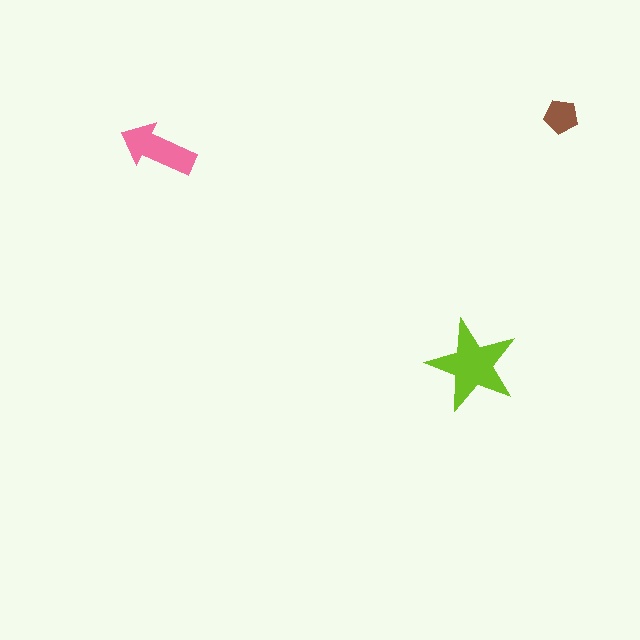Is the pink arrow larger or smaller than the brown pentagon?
Larger.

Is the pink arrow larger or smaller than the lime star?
Smaller.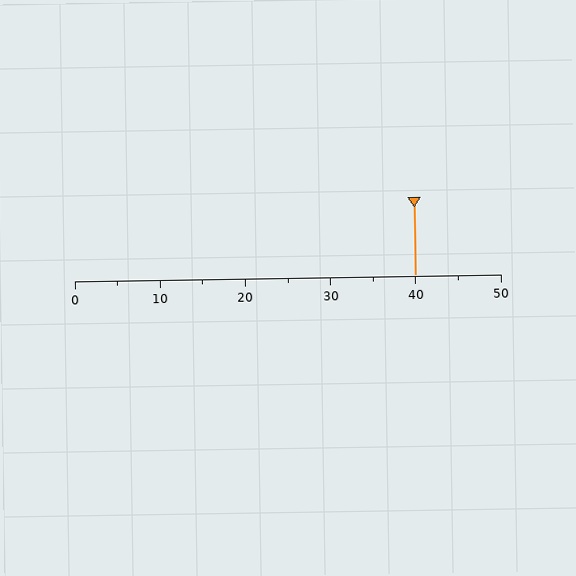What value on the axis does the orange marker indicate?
The marker indicates approximately 40.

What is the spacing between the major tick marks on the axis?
The major ticks are spaced 10 apart.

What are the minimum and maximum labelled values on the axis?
The axis runs from 0 to 50.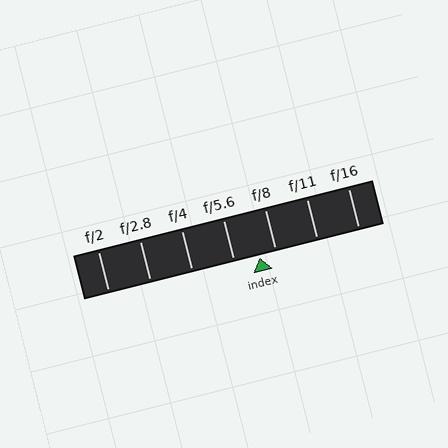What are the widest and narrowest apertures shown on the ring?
The widest aperture shown is f/2 and the narrowest is f/16.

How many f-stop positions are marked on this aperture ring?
There are 7 f-stop positions marked.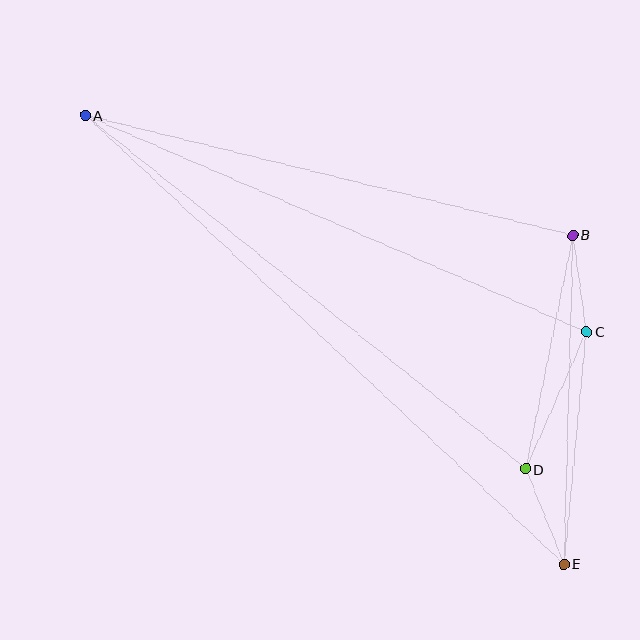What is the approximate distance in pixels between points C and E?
The distance between C and E is approximately 233 pixels.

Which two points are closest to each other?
Points B and C are closest to each other.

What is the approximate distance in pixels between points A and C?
The distance between A and C is approximately 546 pixels.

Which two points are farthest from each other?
Points A and E are farthest from each other.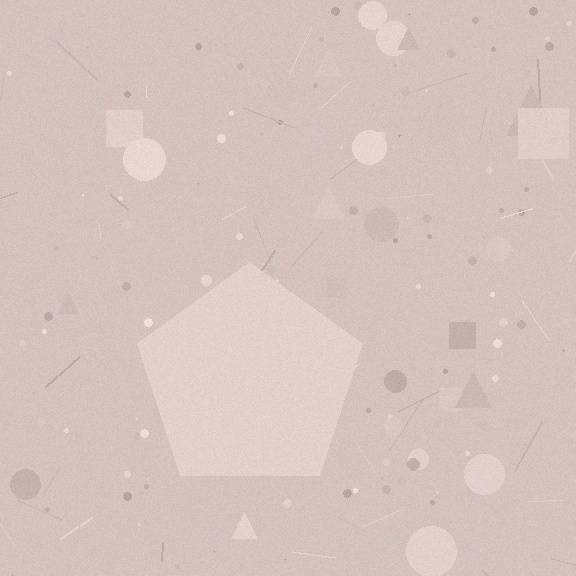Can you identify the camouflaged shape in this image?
The camouflaged shape is a pentagon.